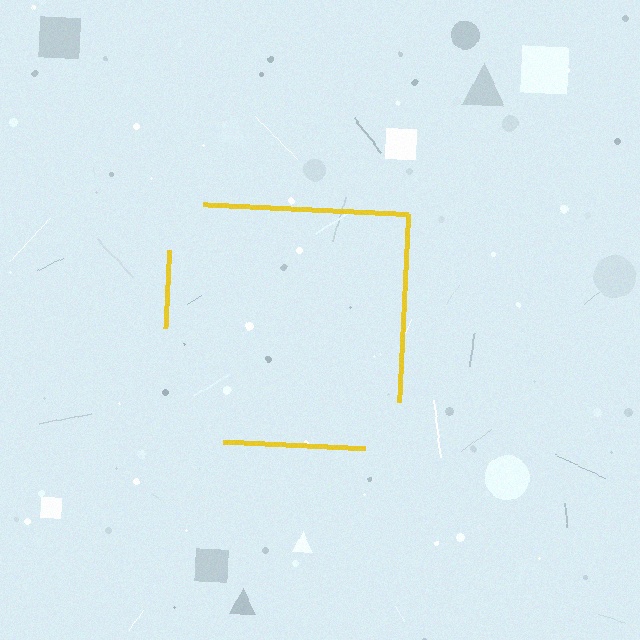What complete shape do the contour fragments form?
The contour fragments form a square.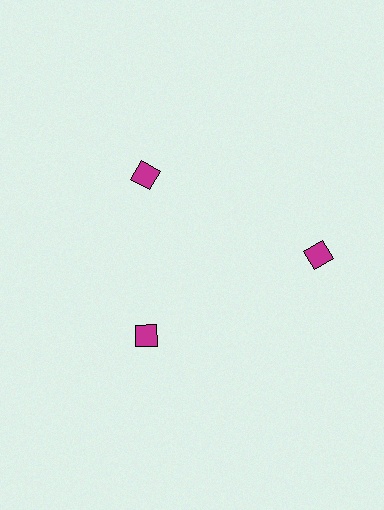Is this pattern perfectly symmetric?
No. The 3 magenta diamonds are arranged in a ring, but one element near the 3 o'clock position is pushed outward from the center, breaking the 3-fold rotational symmetry.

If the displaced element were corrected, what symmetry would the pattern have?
It would have 3-fold rotational symmetry — the pattern would map onto itself every 120 degrees.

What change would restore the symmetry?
The symmetry would be restored by moving it inward, back onto the ring so that all 3 diamonds sit at equal angles and equal distance from the center.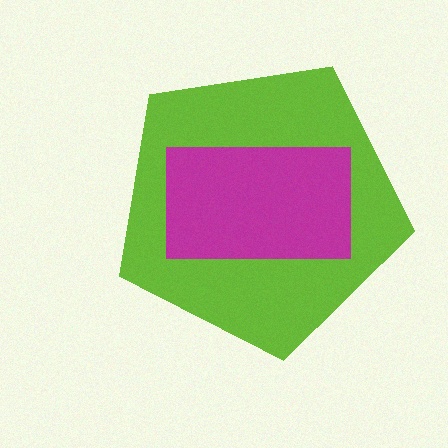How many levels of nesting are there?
2.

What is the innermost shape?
The magenta rectangle.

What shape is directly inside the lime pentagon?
The magenta rectangle.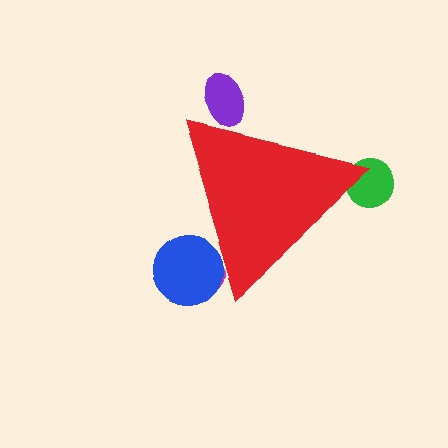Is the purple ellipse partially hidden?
Yes, the purple ellipse is partially hidden behind the red triangle.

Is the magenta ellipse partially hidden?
Yes, the magenta ellipse is partially hidden behind the red triangle.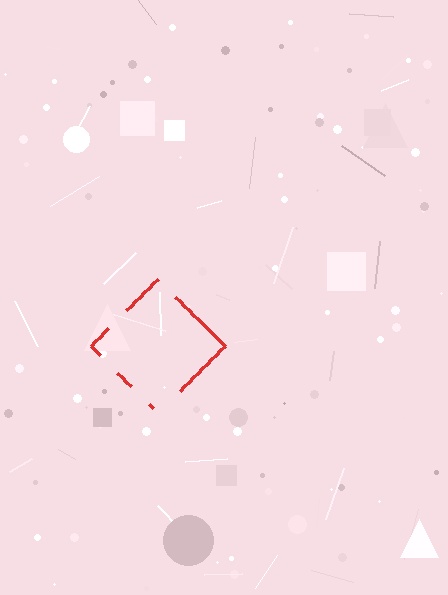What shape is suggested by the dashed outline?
The dashed outline suggests a diamond.